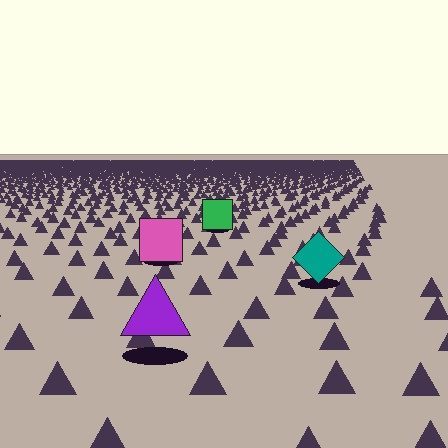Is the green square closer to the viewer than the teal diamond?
No. The teal diamond is closer — you can tell from the texture gradient: the ground texture is coarser near it.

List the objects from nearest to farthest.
From nearest to farthest: the purple triangle, the teal diamond, the pink square, the green square.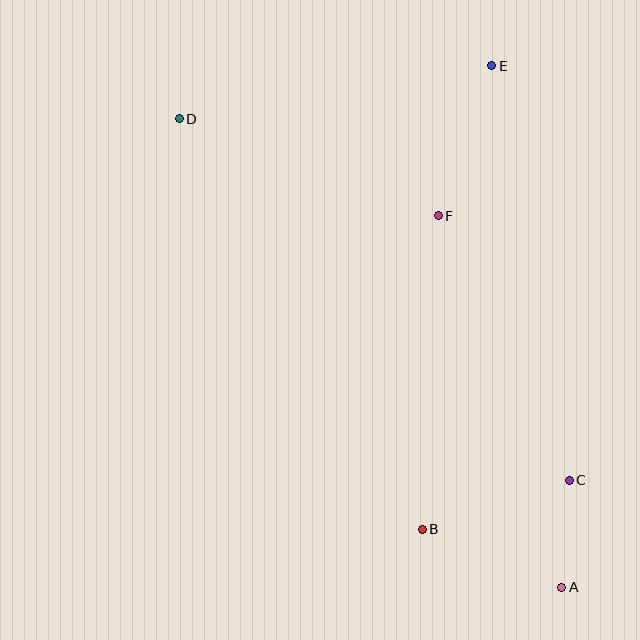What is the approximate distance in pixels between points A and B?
The distance between A and B is approximately 151 pixels.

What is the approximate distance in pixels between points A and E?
The distance between A and E is approximately 526 pixels.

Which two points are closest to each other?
Points A and C are closest to each other.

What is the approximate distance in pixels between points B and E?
The distance between B and E is approximately 469 pixels.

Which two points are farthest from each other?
Points A and D are farthest from each other.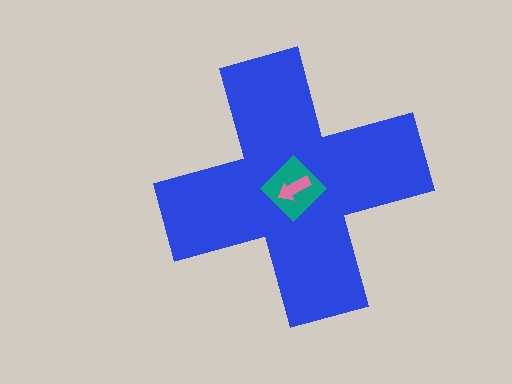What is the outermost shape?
The blue cross.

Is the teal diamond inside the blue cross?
Yes.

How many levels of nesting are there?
3.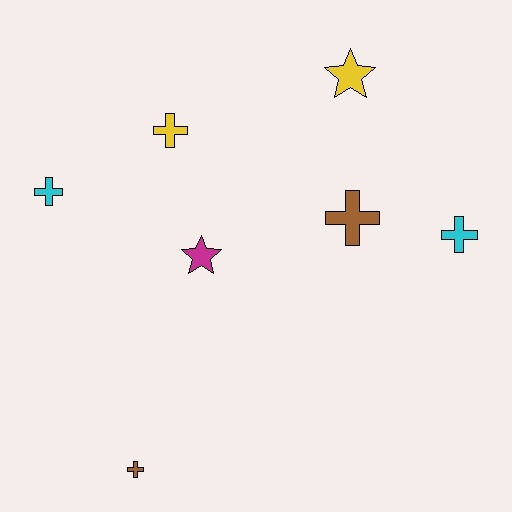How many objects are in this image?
There are 7 objects.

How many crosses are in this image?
There are 5 crosses.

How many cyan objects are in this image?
There are 2 cyan objects.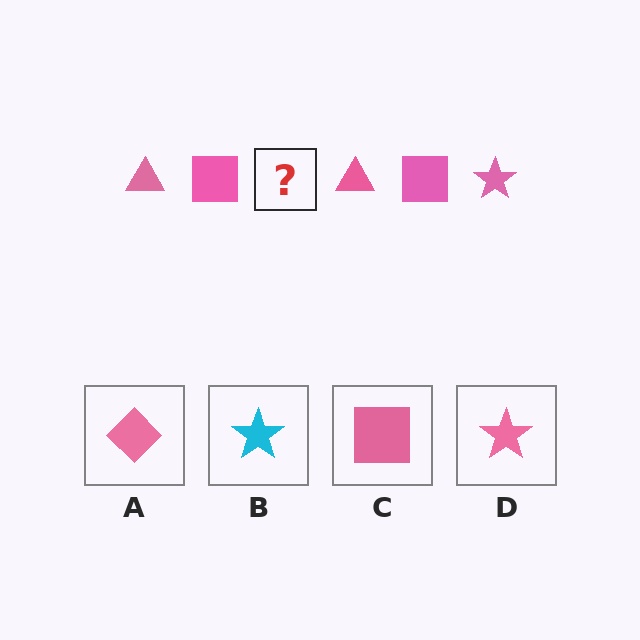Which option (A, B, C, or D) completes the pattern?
D.